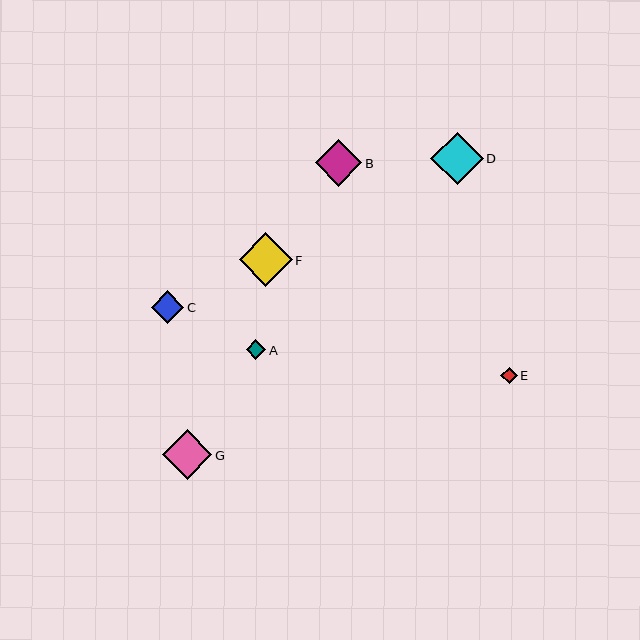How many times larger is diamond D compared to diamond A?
Diamond D is approximately 2.7 times the size of diamond A.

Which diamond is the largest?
Diamond F is the largest with a size of approximately 53 pixels.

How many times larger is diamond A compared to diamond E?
Diamond A is approximately 1.2 times the size of diamond E.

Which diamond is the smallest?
Diamond E is the smallest with a size of approximately 16 pixels.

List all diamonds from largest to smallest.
From largest to smallest: F, D, G, B, C, A, E.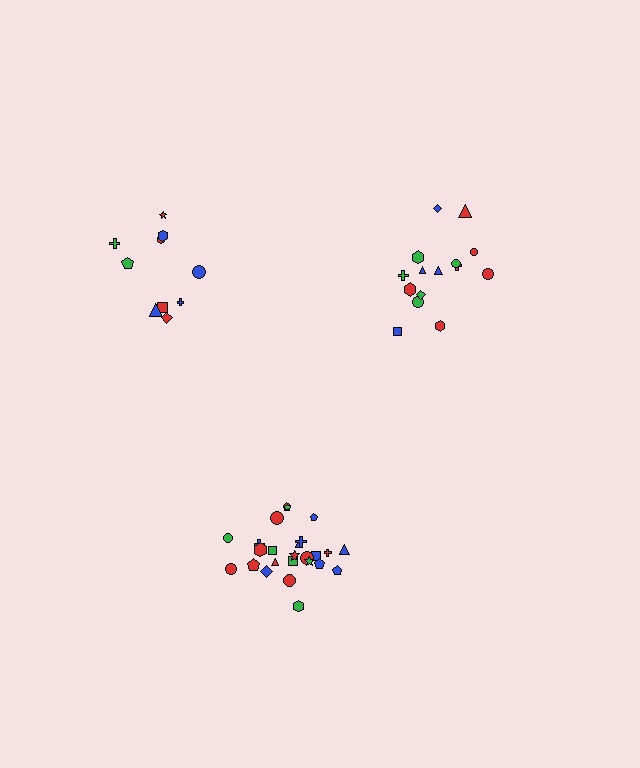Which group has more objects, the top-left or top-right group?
The top-right group.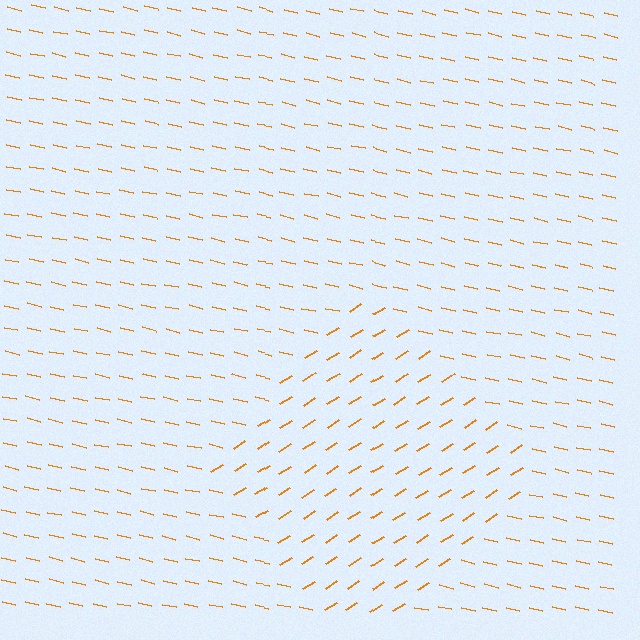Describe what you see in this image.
The image is filled with small orange line segments. A diamond region in the image has lines oriented differently from the surrounding lines, creating a visible texture boundary.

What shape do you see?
I see a diamond.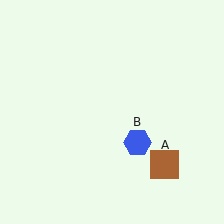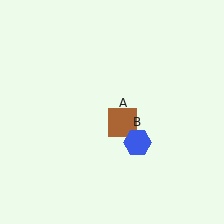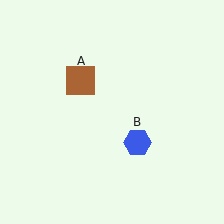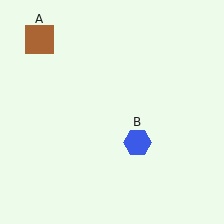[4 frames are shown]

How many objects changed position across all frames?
1 object changed position: brown square (object A).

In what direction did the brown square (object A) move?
The brown square (object A) moved up and to the left.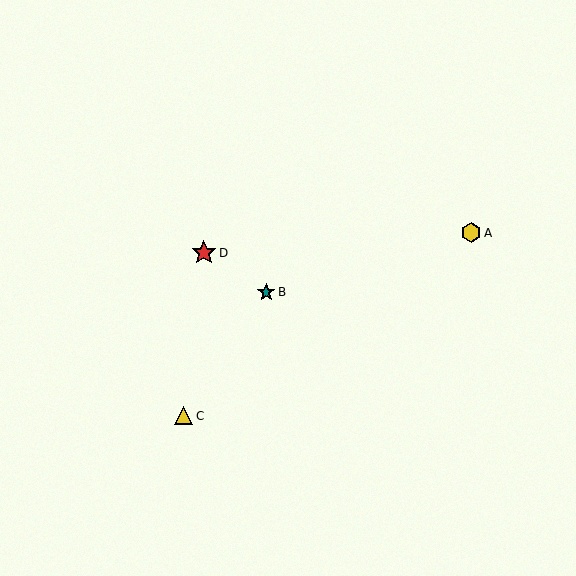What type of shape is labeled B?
Shape B is a teal star.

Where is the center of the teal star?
The center of the teal star is at (266, 292).